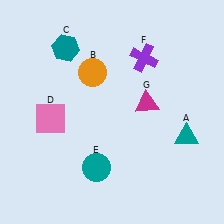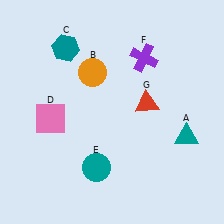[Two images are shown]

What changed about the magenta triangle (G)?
In Image 1, G is magenta. In Image 2, it changed to red.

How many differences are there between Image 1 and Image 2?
There is 1 difference between the two images.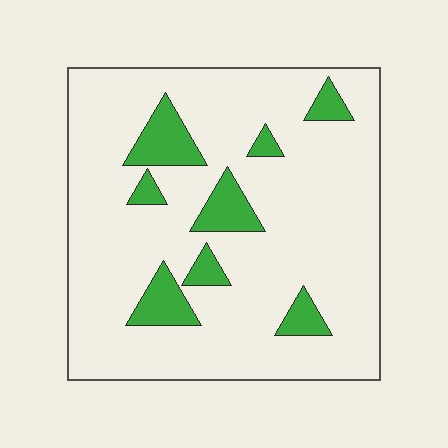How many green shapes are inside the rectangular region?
8.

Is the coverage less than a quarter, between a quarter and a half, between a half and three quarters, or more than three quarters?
Less than a quarter.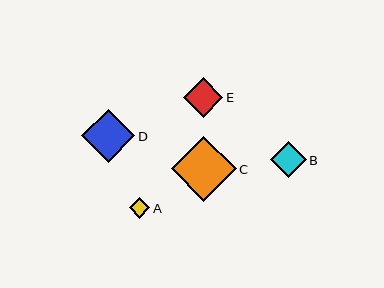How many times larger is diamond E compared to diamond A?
Diamond E is approximately 1.9 times the size of diamond A.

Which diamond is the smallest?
Diamond A is the smallest with a size of approximately 21 pixels.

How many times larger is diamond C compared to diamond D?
Diamond C is approximately 1.2 times the size of diamond D.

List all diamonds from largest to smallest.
From largest to smallest: C, D, E, B, A.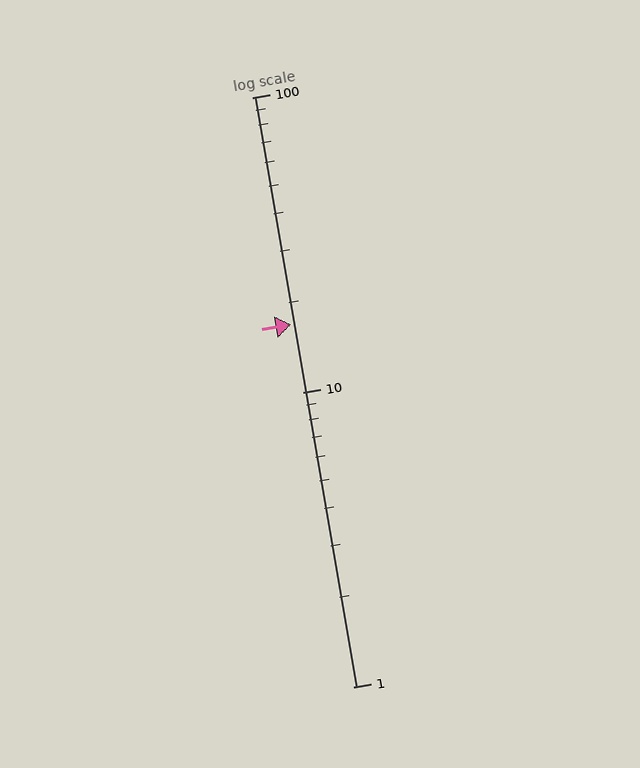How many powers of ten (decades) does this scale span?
The scale spans 2 decades, from 1 to 100.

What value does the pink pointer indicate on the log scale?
The pointer indicates approximately 17.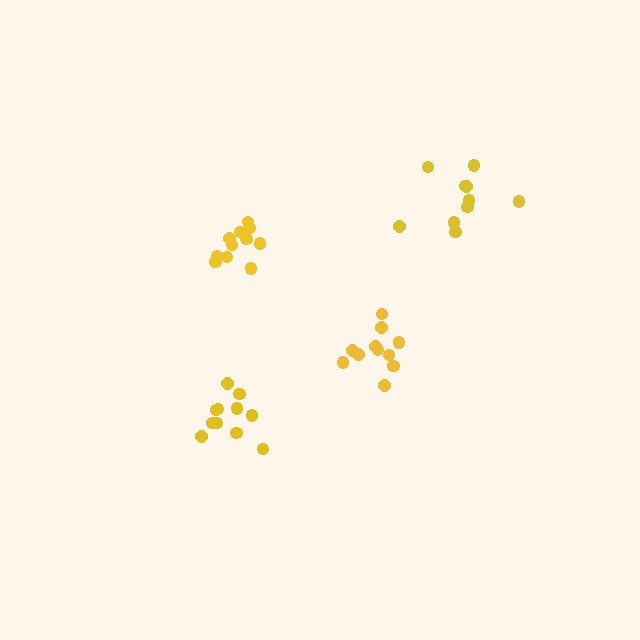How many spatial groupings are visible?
There are 4 spatial groupings.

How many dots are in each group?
Group 1: 10 dots, Group 2: 11 dots, Group 3: 11 dots, Group 4: 11 dots (43 total).